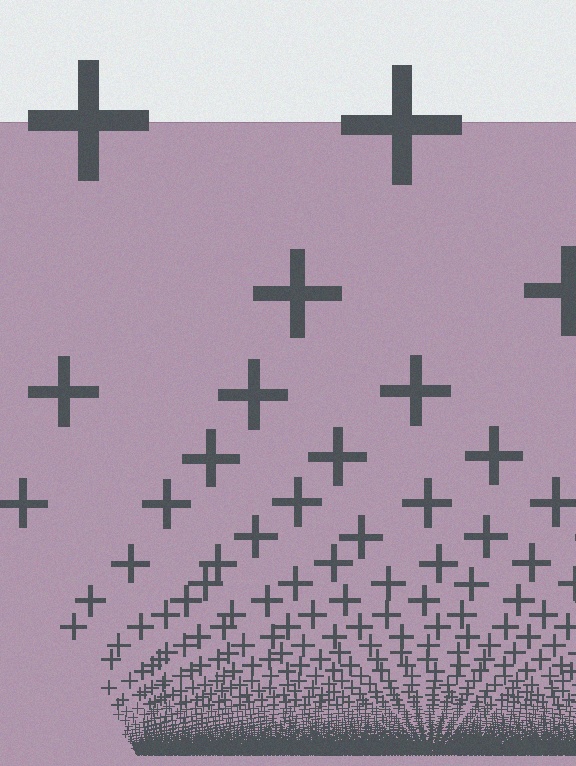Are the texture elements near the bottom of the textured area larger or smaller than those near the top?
Smaller. The gradient is inverted — elements near the bottom are smaller and denser.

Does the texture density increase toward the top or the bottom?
Density increases toward the bottom.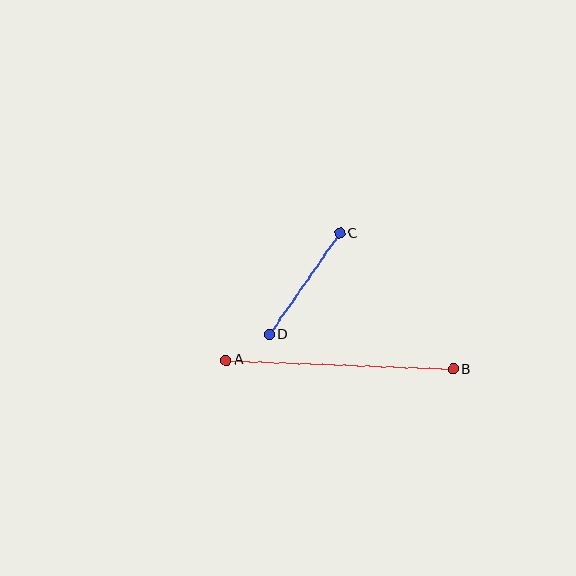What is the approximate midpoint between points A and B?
The midpoint is at approximately (340, 365) pixels.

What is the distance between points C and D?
The distance is approximately 123 pixels.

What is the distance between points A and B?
The distance is approximately 227 pixels.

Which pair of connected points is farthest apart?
Points A and B are farthest apart.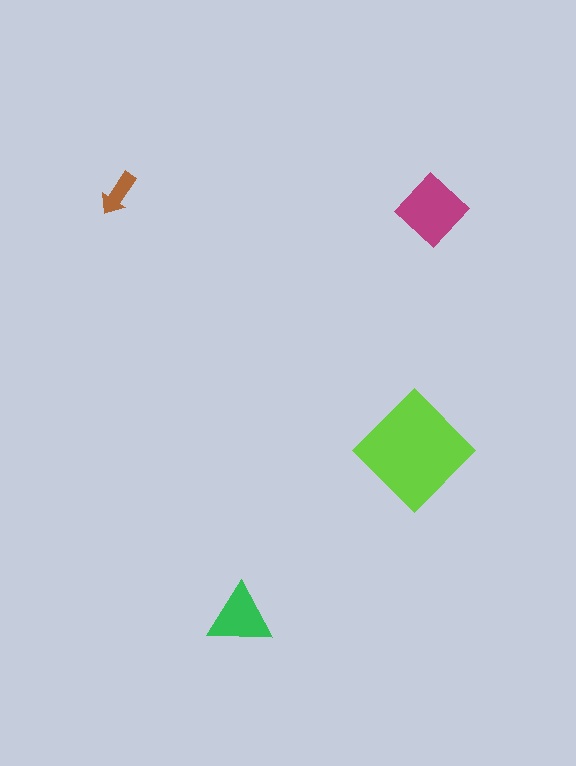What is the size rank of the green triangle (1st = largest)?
3rd.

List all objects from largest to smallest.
The lime diamond, the magenta diamond, the green triangle, the brown arrow.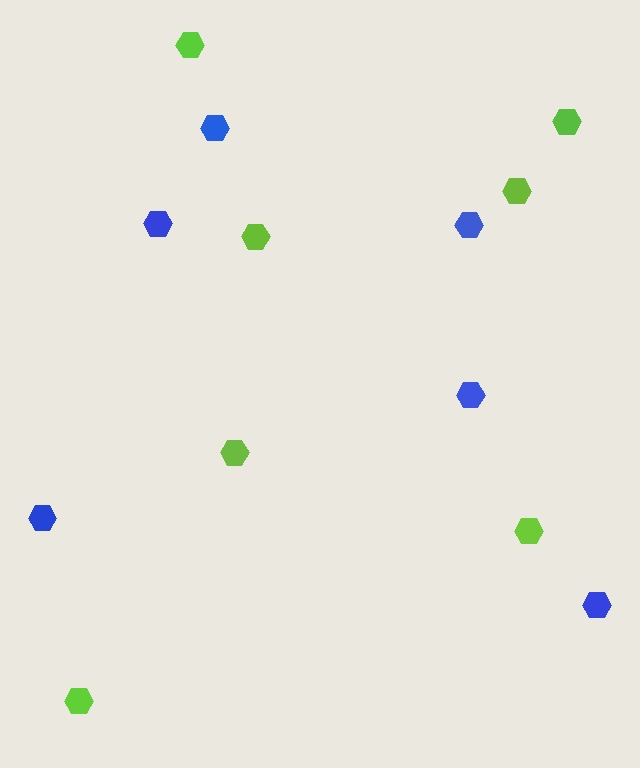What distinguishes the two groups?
There are 2 groups: one group of blue hexagons (6) and one group of lime hexagons (7).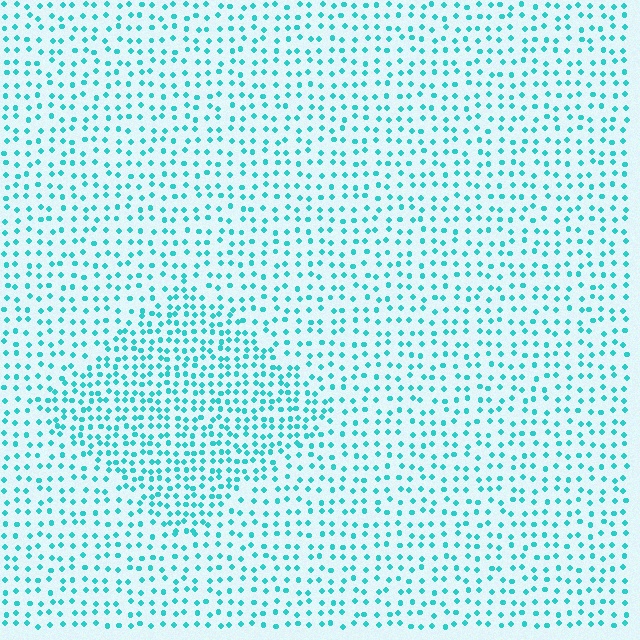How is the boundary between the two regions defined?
The boundary is defined by a change in element density (approximately 1.7x ratio). All elements are the same color, size, and shape.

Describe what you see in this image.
The image contains small cyan elements arranged at two different densities. A diamond-shaped region is visible where the elements are more densely packed than the surrounding area.